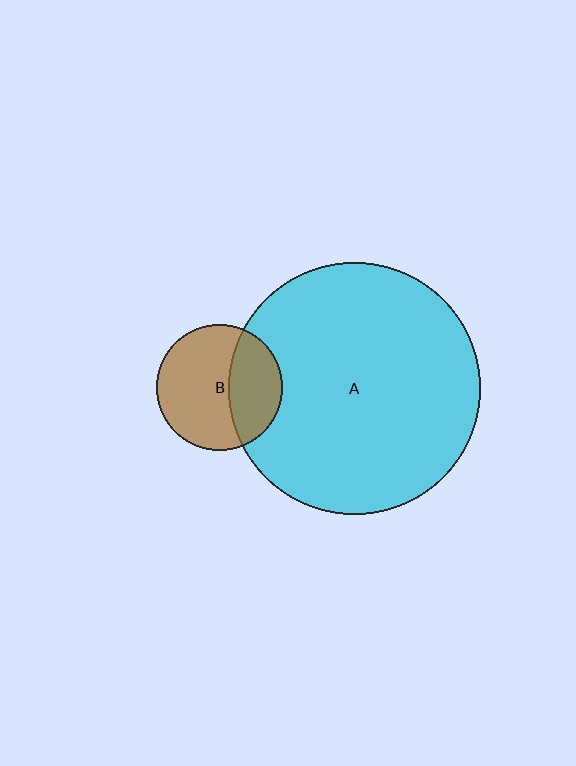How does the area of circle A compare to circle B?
Approximately 4.0 times.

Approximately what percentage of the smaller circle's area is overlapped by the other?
Approximately 35%.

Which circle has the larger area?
Circle A (cyan).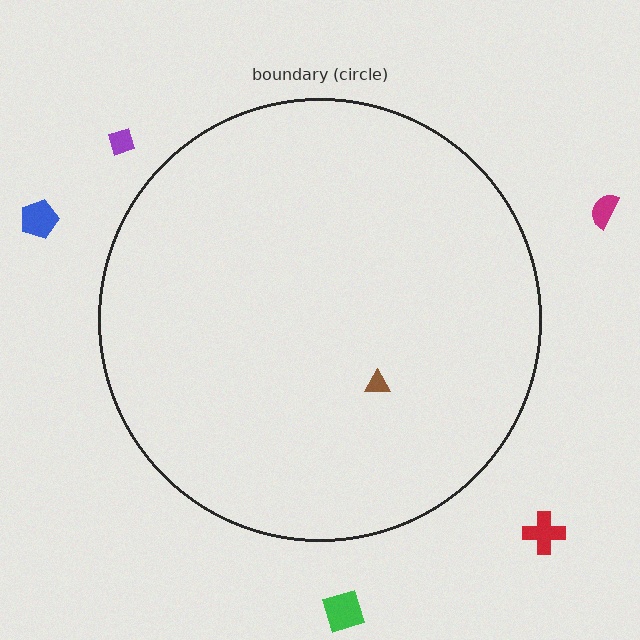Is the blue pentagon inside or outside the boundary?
Outside.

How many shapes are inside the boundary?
1 inside, 5 outside.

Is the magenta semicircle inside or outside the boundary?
Outside.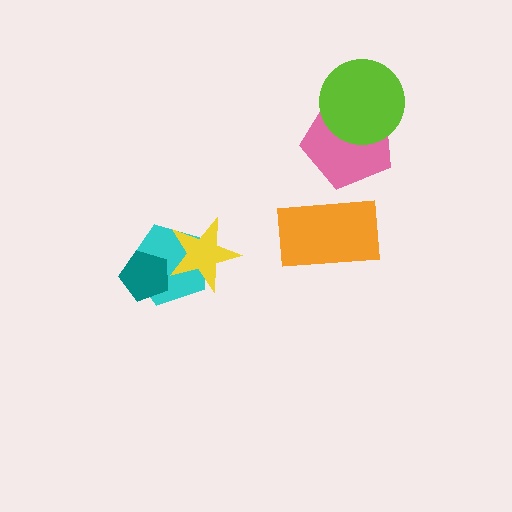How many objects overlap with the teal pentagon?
1 object overlaps with the teal pentagon.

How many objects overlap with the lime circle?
1 object overlaps with the lime circle.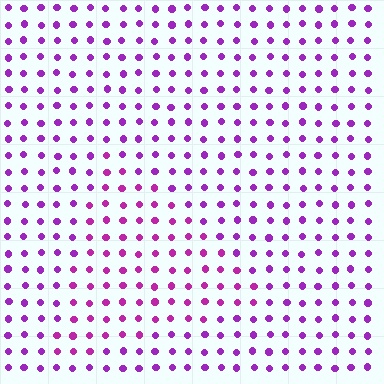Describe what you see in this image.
The image is filled with small purple elements in a uniform arrangement. A triangle-shaped region is visible where the elements are tinted to a slightly different hue, forming a subtle color boundary.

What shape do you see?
I see a triangle.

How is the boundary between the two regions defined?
The boundary is defined purely by a slight shift in hue (about 22 degrees). Spacing, size, and orientation are identical on both sides.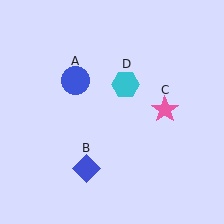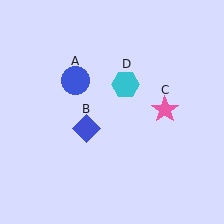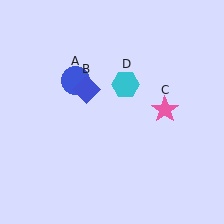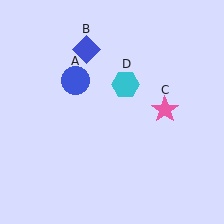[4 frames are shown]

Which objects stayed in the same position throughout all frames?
Blue circle (object A) and pink star (object C) and cyan hexagon (object D) remained stationary.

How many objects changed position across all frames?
1 object changed position: blue diamond (object B).